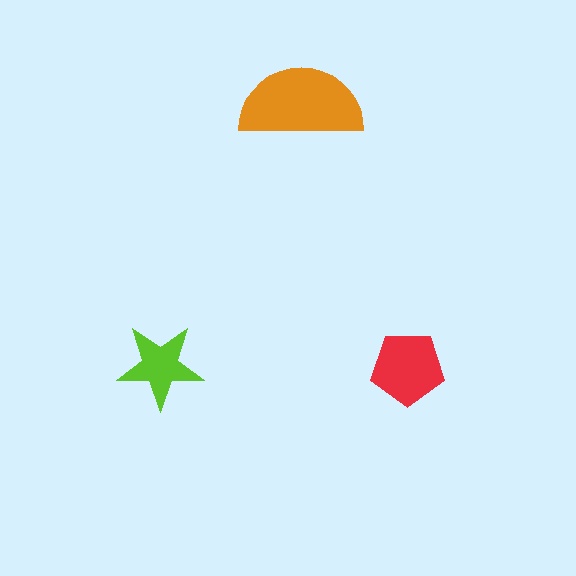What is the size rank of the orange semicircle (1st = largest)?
1st.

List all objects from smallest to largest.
The lime star, the red pentagon, the orange semicircle.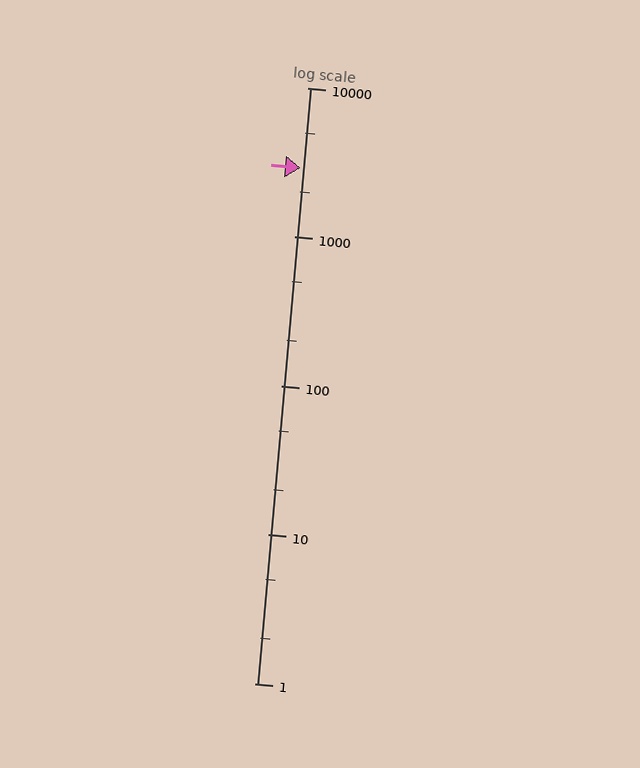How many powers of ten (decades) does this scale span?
The scale spans 4 decades, from 1 to 10000.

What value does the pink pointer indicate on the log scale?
The pointer indicates approximately 2900.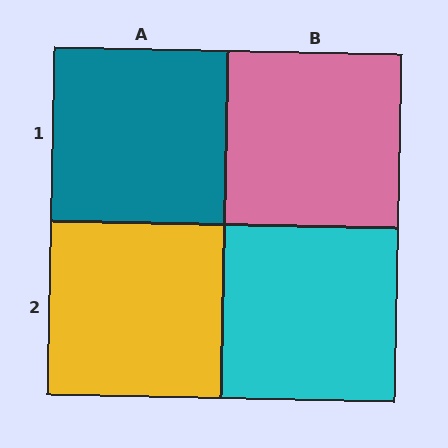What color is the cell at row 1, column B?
Pink.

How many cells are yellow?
1 cell is yellow.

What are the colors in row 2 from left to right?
Yellow, cyan.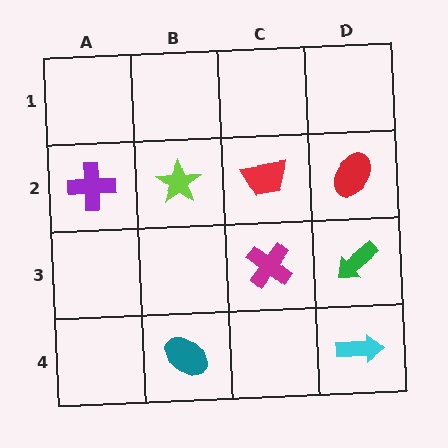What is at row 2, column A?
A purple cross.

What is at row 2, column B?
A lime star.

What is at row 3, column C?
A magenta cross.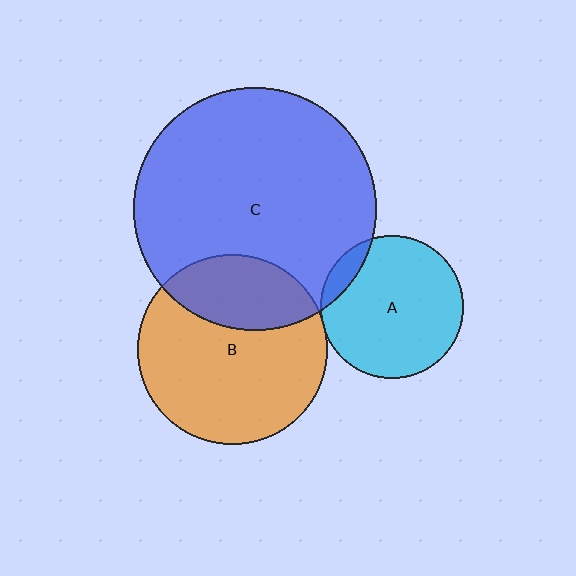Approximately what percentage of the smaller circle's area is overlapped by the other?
Approximately 10%.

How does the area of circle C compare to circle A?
Approximately 2.9 times.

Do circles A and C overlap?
Yes.